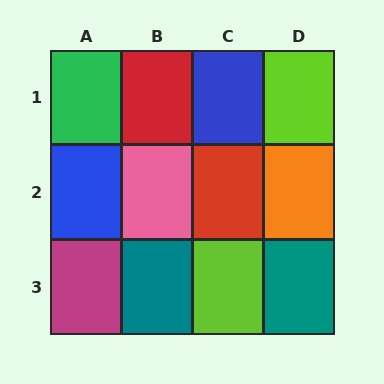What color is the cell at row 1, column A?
Green.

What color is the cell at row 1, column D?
Lime.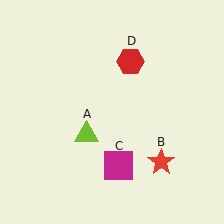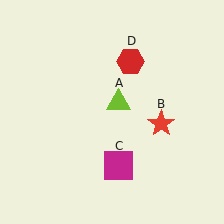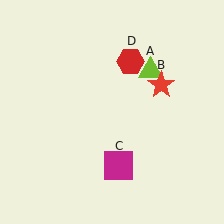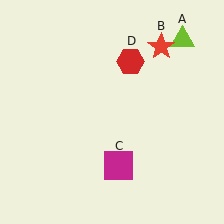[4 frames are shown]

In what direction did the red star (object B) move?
The red star (object B) moved up.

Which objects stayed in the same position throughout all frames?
Magenta square (object C) and red hexagon (object D) remained stationary.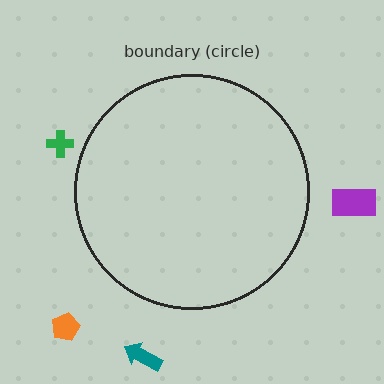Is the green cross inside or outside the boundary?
Outside.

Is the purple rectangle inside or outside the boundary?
Outside.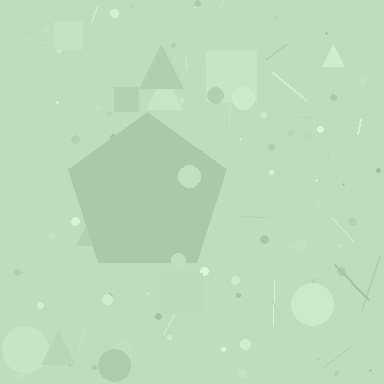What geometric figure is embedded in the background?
A pentagon is embedded in the background.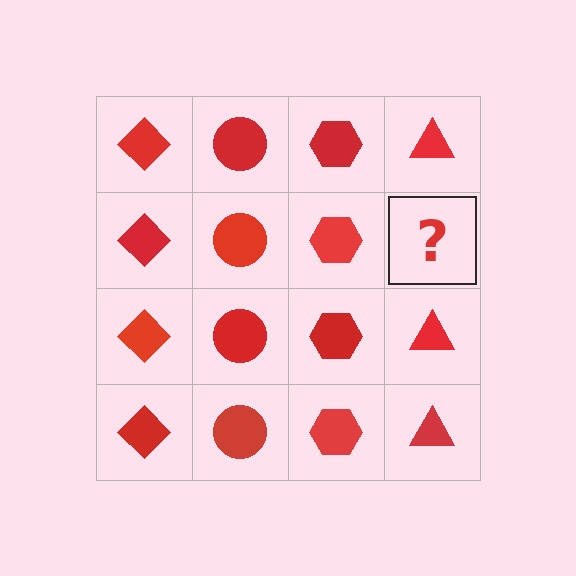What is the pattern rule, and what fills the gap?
The rule is that each column has a consistent shape. The gap should be filled with a red triangle.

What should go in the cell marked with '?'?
The missing cell should contain a red triangle.